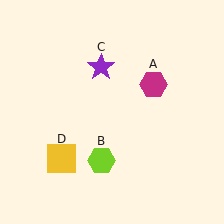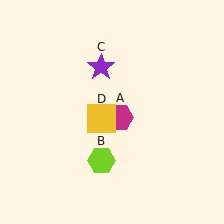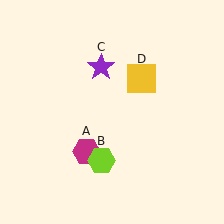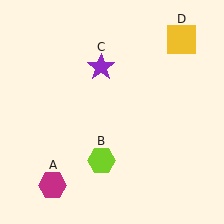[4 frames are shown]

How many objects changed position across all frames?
2 objects changed position: magenta hexagon (object A), yellow square (object D).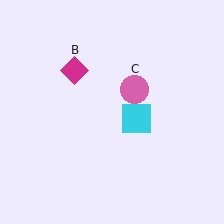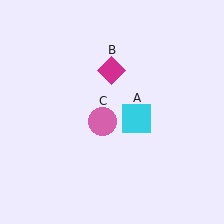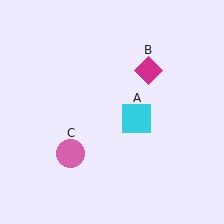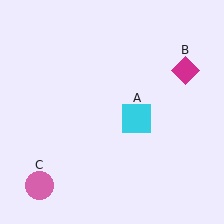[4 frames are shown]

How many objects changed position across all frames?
2 objects changed position: magenta diamond (object B), pink circle (object C).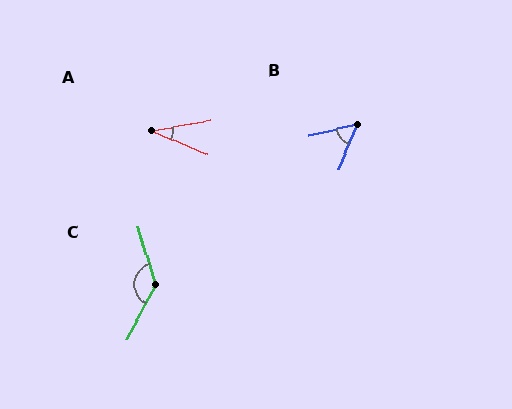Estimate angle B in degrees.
Approximately 55 degrees.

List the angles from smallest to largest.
A (32°), B (55°), C (135°).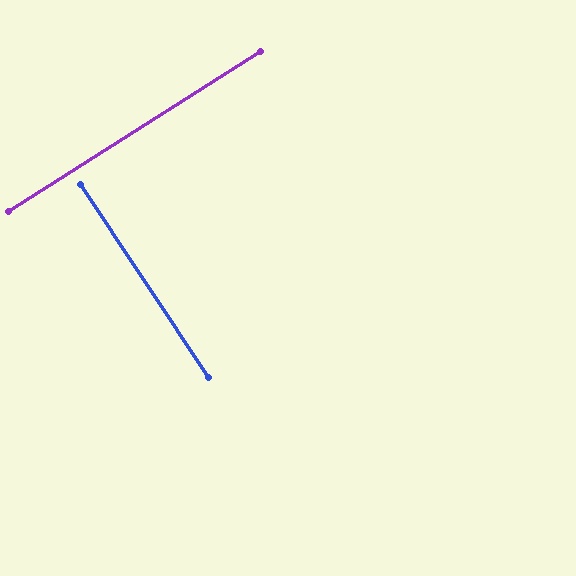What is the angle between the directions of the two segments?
Approximately 89 degrees.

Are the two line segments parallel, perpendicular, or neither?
Perpendicular — they meet at approximately 89°.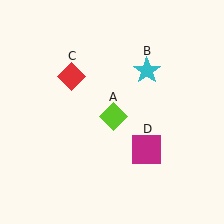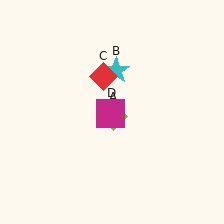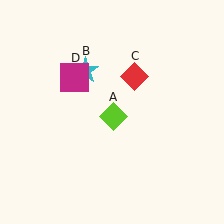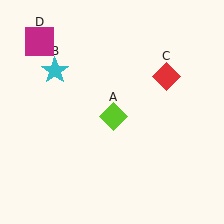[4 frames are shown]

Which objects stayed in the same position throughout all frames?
Lime diamond (object A) remained stationary.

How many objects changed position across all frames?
3 objects changed position: cyan star (object B), red diamond (object C), magenta square (object D).